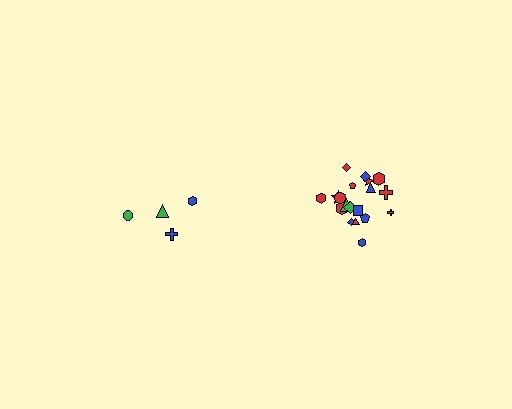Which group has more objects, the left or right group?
The right group.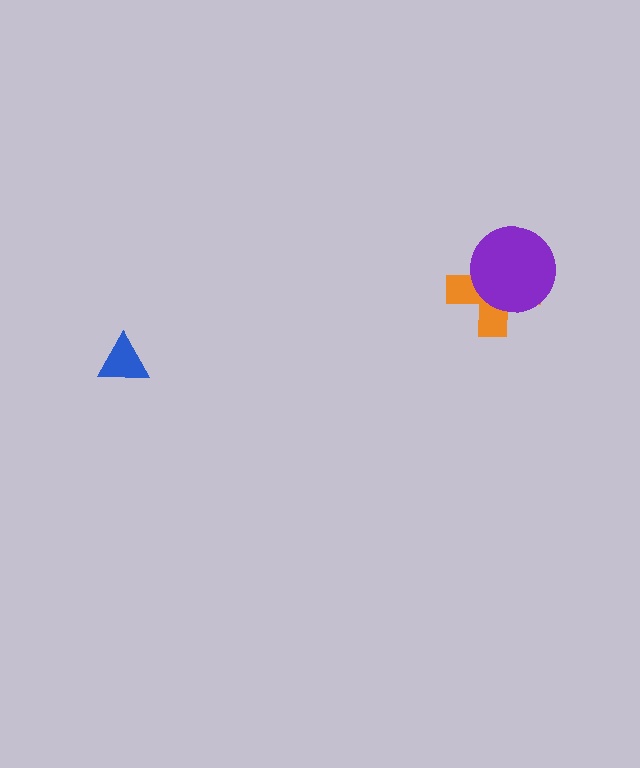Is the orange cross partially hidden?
Yes, it is partially covered by another shape.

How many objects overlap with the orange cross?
1 object overlaps with the orange cross.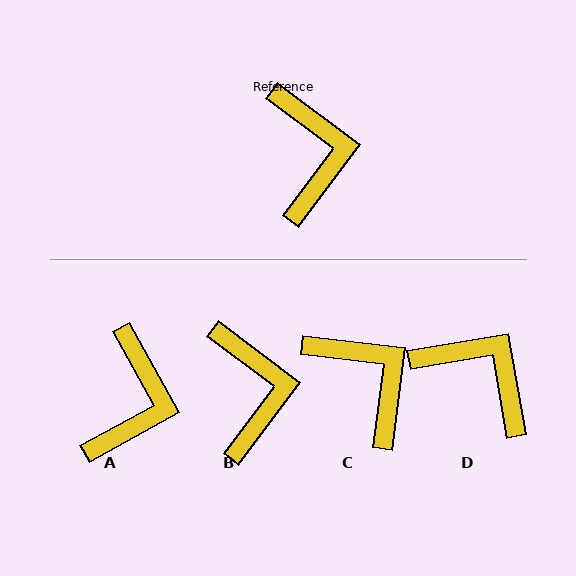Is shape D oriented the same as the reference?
No, it is off by about 47 degrees.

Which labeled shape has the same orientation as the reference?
B.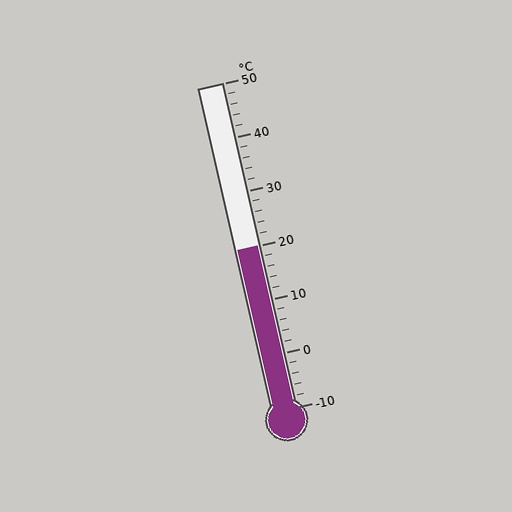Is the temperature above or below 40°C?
The temperature is below 40°C.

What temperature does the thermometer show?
The thermometer shows approximately 20°C.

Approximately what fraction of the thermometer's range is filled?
The thermometer is filled to approximately 50% of its range.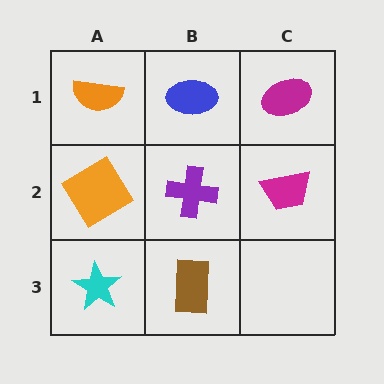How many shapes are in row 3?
2 shapes.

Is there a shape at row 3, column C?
No, that cell is empty.